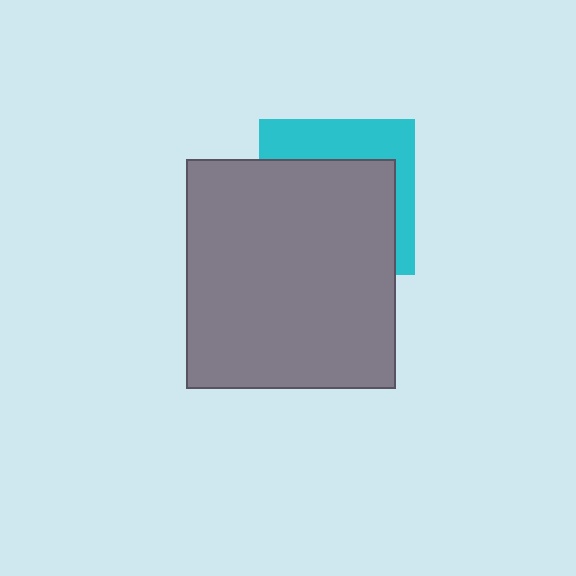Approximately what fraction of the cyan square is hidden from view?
Roughly 65% of the cyan square is hidden behind the gray rectangle.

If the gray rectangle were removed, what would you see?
You would see the complete cyan square.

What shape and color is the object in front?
The object in front is a gray rectangle.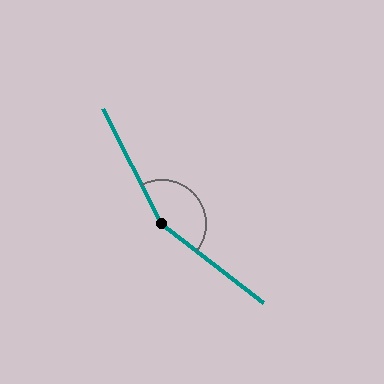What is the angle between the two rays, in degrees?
Approximately 155 degrees.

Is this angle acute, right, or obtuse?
It is obtuse.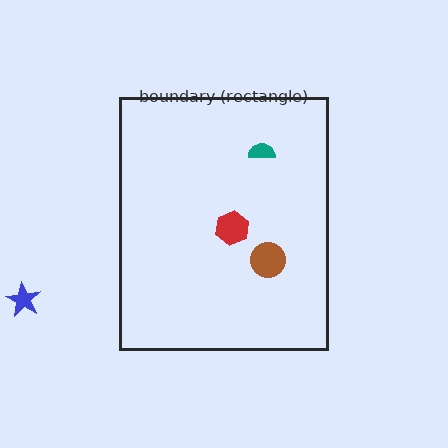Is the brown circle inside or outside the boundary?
Inside.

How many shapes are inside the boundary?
3 inside, 1 outside.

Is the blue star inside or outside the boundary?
Outside.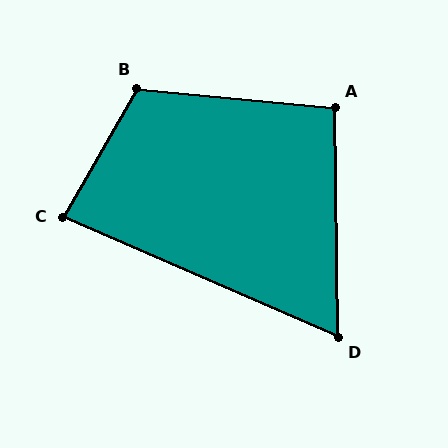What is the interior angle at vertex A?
Approximately 96 degrees (obtuse).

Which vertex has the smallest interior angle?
D, at approximately 66 degrees.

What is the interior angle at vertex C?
Approximately 84 degrees (acute).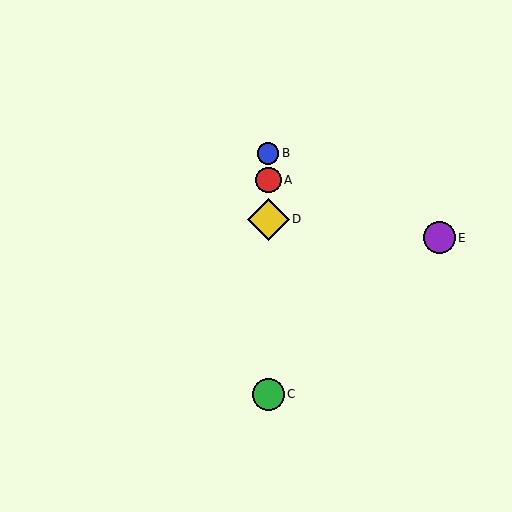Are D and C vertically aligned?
Yes, both are at x≈268.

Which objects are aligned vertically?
Objects A, B, C, D are aligned vertically.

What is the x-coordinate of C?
Object C is at x≈268.